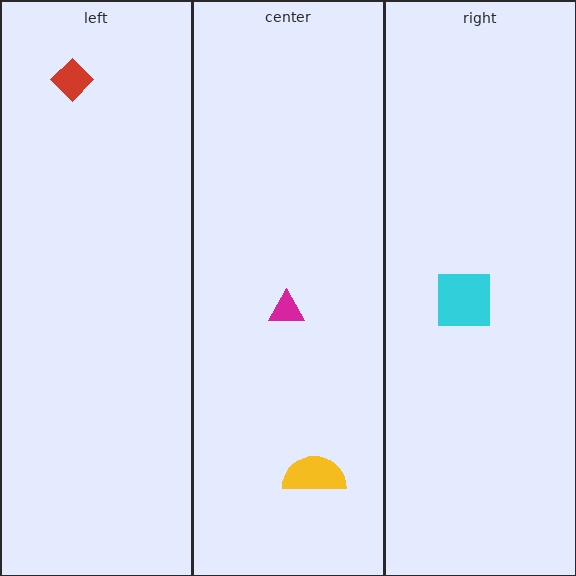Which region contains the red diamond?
The left region.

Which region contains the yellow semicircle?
The center region.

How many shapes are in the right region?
1.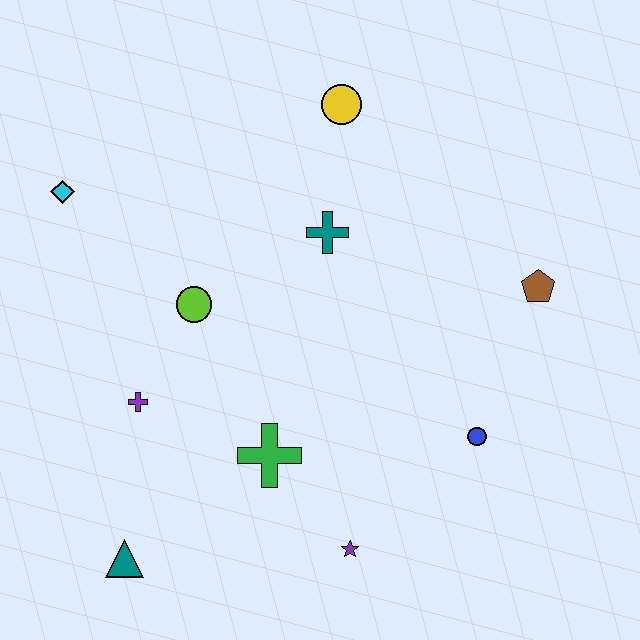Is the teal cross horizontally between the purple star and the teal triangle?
Yes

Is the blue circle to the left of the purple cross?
No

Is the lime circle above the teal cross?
No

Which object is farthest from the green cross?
The yellow circle is farthest from the green cross.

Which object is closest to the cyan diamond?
The lime circle is closest to the cyan diamond.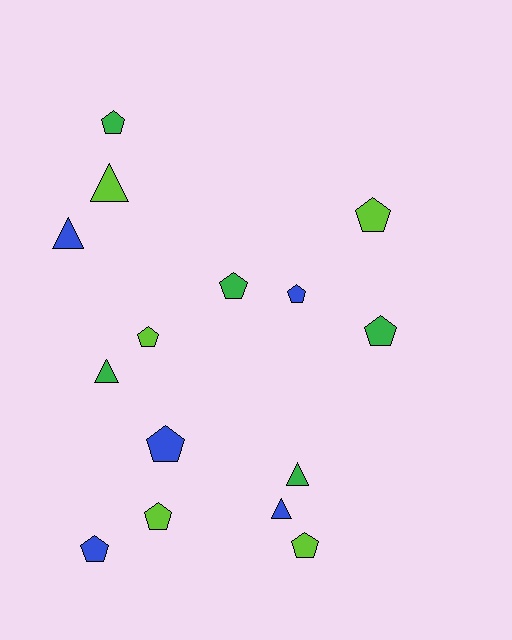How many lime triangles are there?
There is 1 lime triangle.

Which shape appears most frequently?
Pentagon, with 10 objects.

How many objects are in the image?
There are 15 objects.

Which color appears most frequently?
Green, with 5 objects.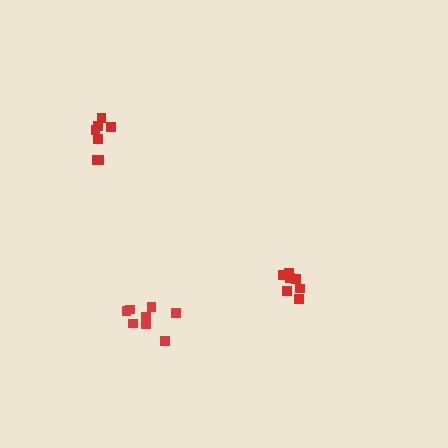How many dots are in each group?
Group 1: 8 dots, Group 2: 7 dots, Group 3: 7 dots (22 total).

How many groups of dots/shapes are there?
There are 3 groups.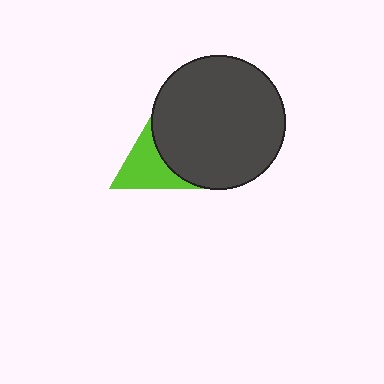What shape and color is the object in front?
The object in front is a dark gray circle.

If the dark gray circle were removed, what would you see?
You would see the complete lime triangle.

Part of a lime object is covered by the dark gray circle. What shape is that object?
It is a triangle.